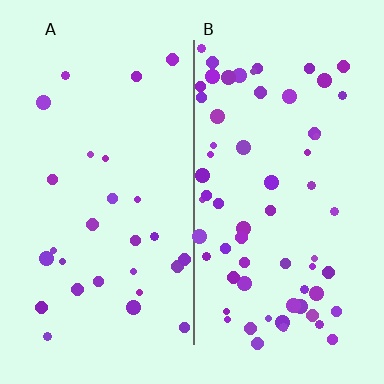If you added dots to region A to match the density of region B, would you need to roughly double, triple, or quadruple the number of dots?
Approximately double.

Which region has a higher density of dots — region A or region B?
B (the right).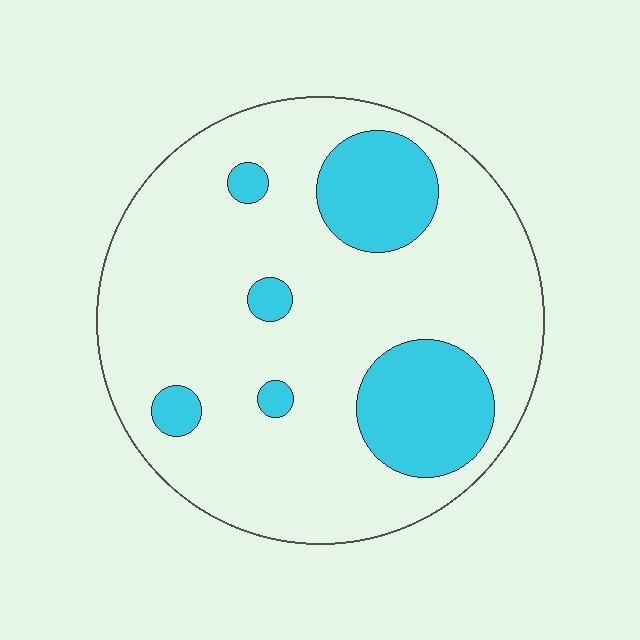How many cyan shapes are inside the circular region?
6.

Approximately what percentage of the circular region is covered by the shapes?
Approximately 20%.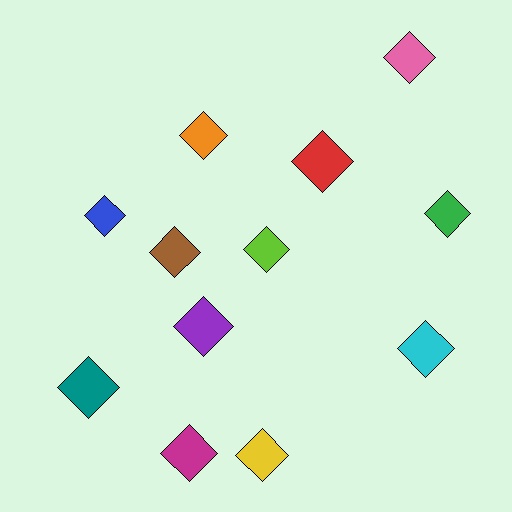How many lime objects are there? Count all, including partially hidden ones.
There is 1 lime object.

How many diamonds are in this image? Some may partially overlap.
There are 12 diamonds.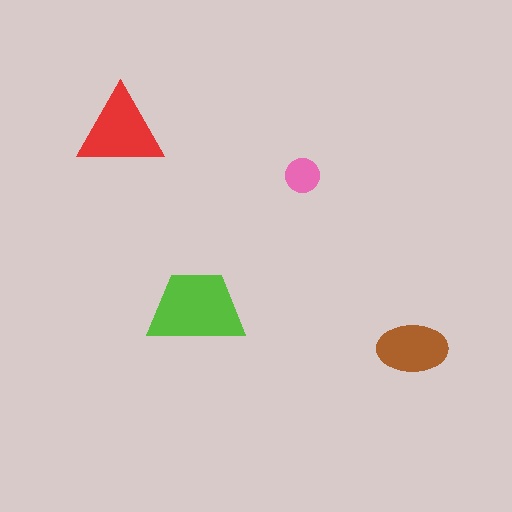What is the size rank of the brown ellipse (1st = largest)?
3rd.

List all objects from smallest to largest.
The pink circle, the brown ellipse, the red triangle, the lime trapezoid.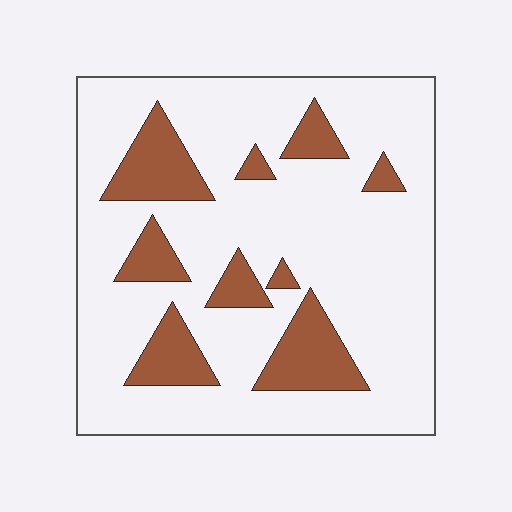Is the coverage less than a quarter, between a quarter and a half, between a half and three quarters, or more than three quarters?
Less than a quarter.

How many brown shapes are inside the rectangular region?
9.